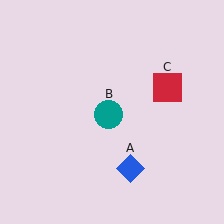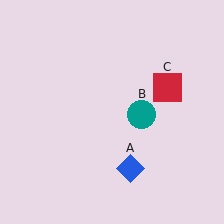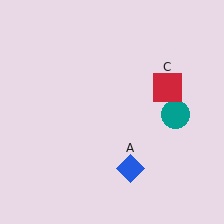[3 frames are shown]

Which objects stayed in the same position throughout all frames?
Blue diamond (object A) and red square (object C) remained stationary.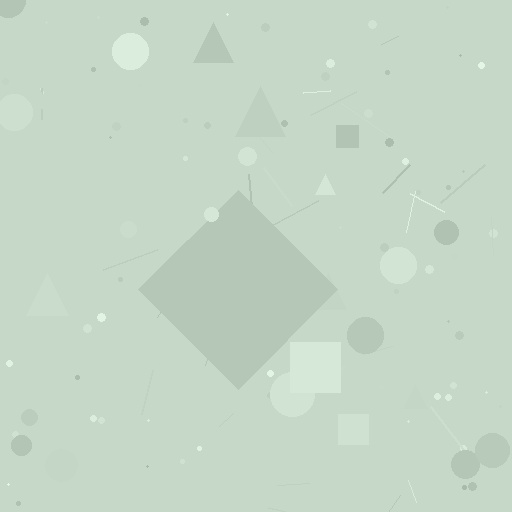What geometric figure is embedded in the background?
A diamond is embedded in the background.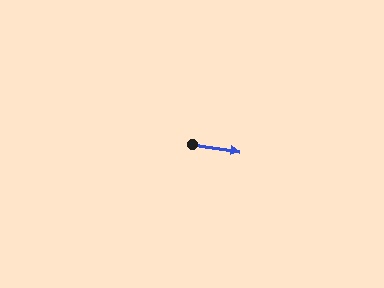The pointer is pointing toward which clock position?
Roughly 3 o'clock.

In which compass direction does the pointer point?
East.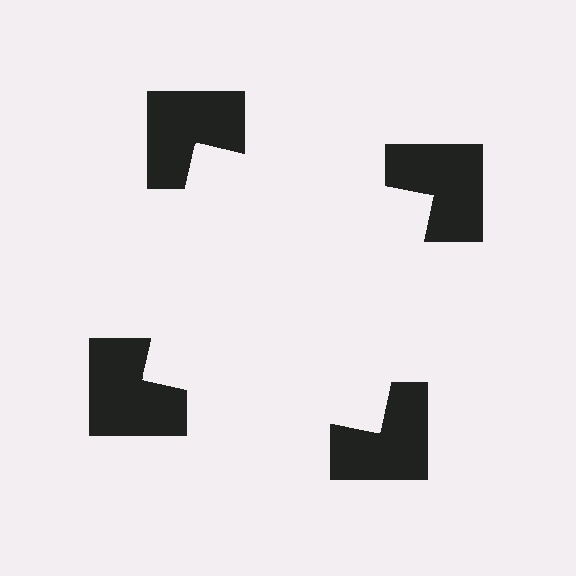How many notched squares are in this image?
There are 4 — one at each vertex of the illusory square.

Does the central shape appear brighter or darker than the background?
It typically appears slightly brighter than the background, even though no actual brightness change is drawn.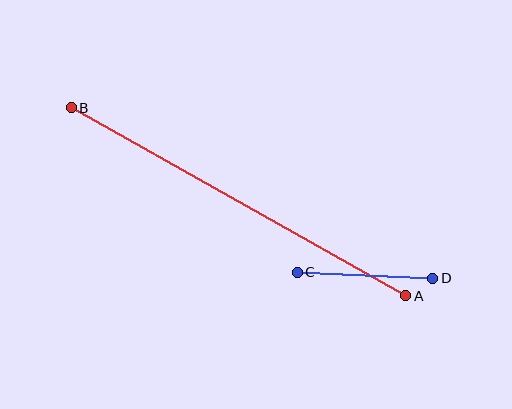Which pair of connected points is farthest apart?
Points A and B are farthest apart.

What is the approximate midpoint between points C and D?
The midpoint is at approximately (365, 275) pixels.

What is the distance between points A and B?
The distance is approximately 384 pixels.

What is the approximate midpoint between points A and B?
The midpoint is at approximately (239, 202) pixels.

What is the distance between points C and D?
The distance is approximately 136 pixels.